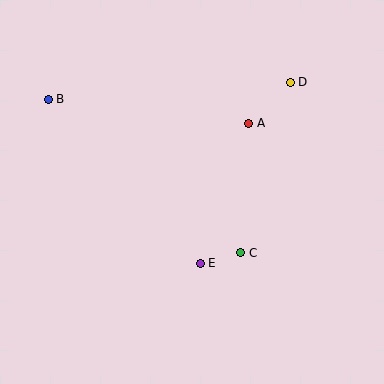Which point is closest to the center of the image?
Point E at (200, 263) is closest to the center.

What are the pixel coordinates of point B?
Point B is at (48, 99).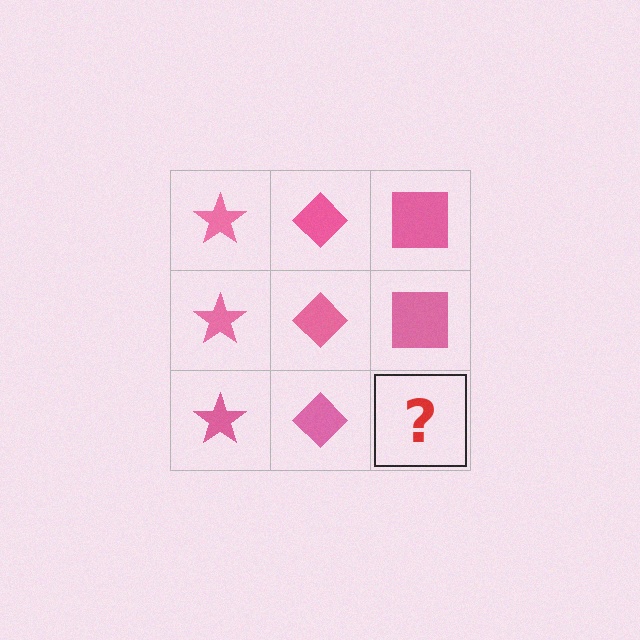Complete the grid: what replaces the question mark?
The question mark should be replaced with a pink square.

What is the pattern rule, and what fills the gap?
The rule is that each column has a consistent shape. The gap should be filled with a pink square.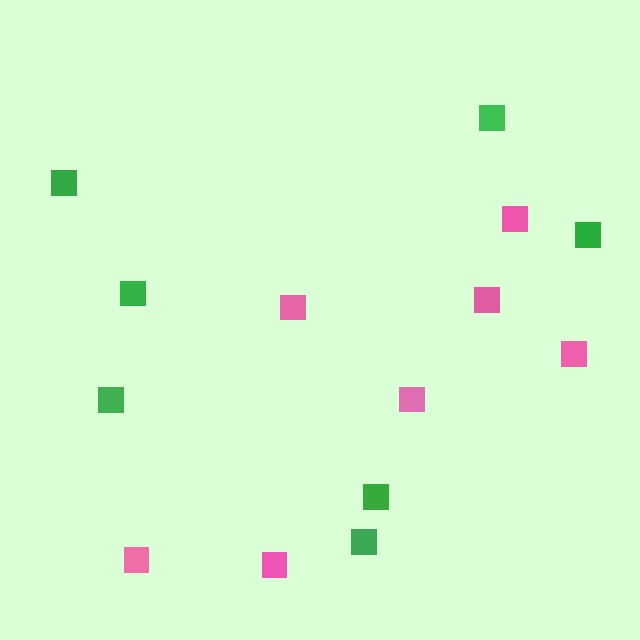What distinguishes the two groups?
There are 2 groups: one group of pink squares (7) and one group of green squares (7).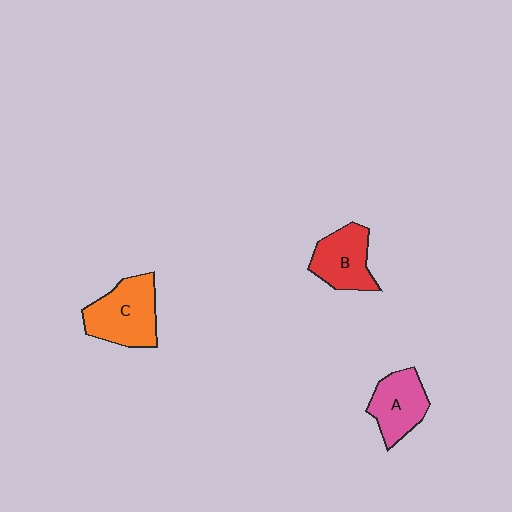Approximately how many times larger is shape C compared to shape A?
Approximately 1.3 times.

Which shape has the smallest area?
Shape A (pink).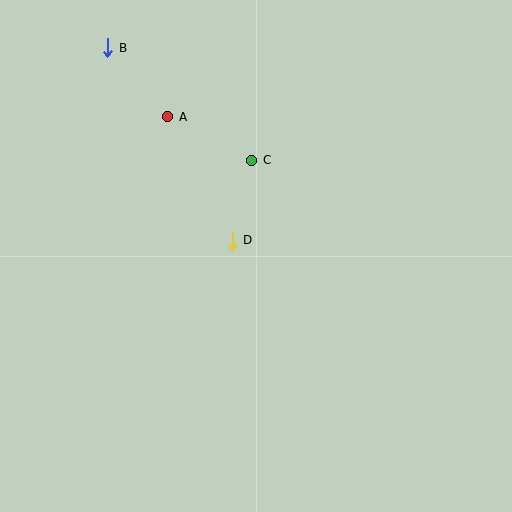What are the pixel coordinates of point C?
Point C is at (252, 160).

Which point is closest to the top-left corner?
Point B is closest to the top-left corner.